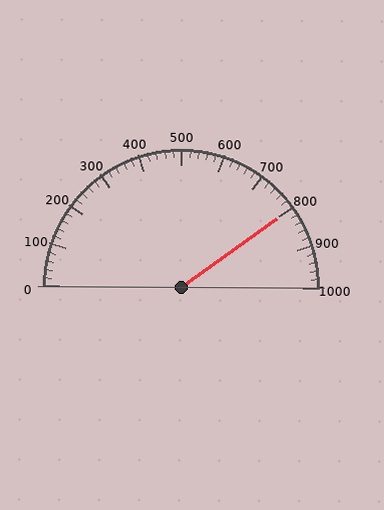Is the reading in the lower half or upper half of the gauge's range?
The reading is in the upper half of the range (0 to 1000).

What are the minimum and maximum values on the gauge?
The gauge ranges from 0 to 1000.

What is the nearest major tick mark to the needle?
The nearest major tick mark is 800.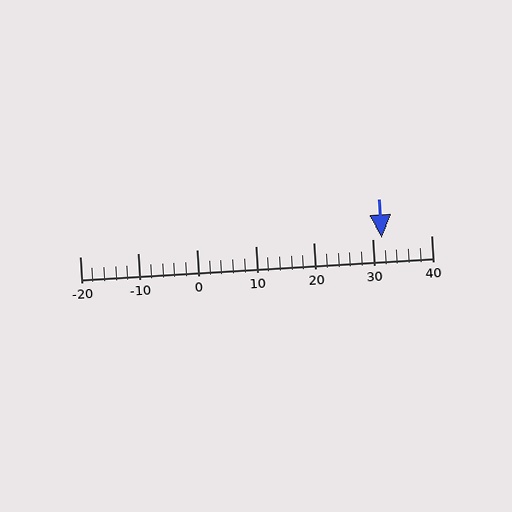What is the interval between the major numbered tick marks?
The major tick marks are spaced 10 units apart.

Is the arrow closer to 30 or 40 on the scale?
The arrow is closer to 30.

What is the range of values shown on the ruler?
The ruler shows values from -20 to 40.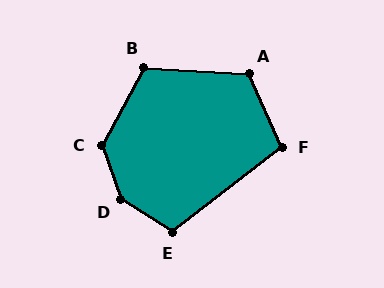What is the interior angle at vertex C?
Approximately 132 degrees (obtuse).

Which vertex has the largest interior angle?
D, at approximately 142 degrees.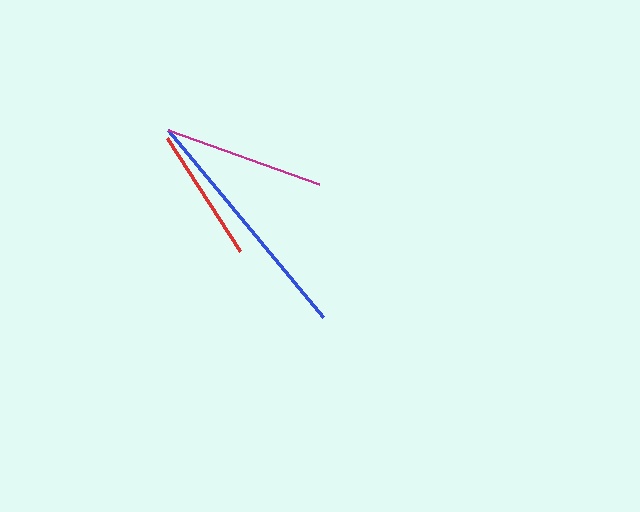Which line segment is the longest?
The blue line is the longest at approximately 243 pixels.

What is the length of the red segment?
The red segment is approximately 134 pixels long.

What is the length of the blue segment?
The blue segment is approximately 243 pixels long.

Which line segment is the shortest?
The red line is the shortest at approximately 134 pixels.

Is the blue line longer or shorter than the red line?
The blue line is longer than the red line.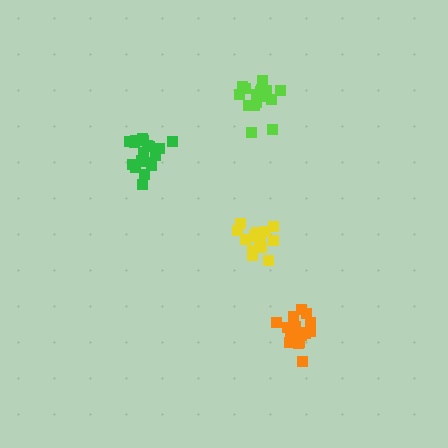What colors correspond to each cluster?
The clusters are colored: orange, green, lime, yellow.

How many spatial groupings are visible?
There are 4 spatial groupings.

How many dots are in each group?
Group 1: 18 dots, Group 2: 19 dots, Group 3: 18 dots, Group 4: 17 dots (72 total).